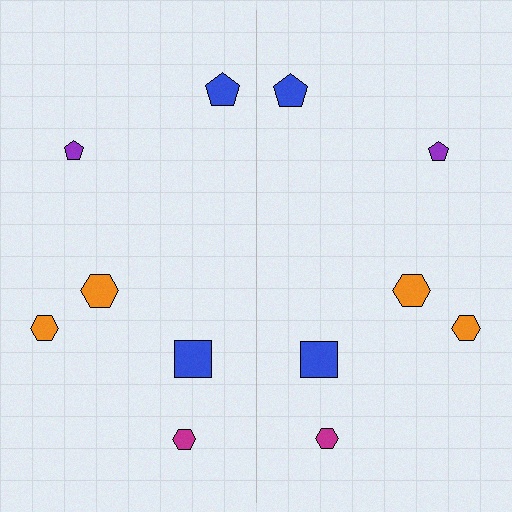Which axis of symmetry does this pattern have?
The pattern has a vertical axis of symmetry running through the center of the image.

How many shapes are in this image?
There are 12 shapes in this image.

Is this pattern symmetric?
Yes, this pattern has bilateral (reflection) symmetry.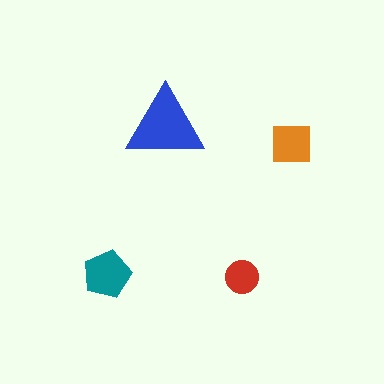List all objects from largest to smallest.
The blue triangle, the teal pentagon, the orange square, the red circle.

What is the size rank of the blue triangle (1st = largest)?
1st.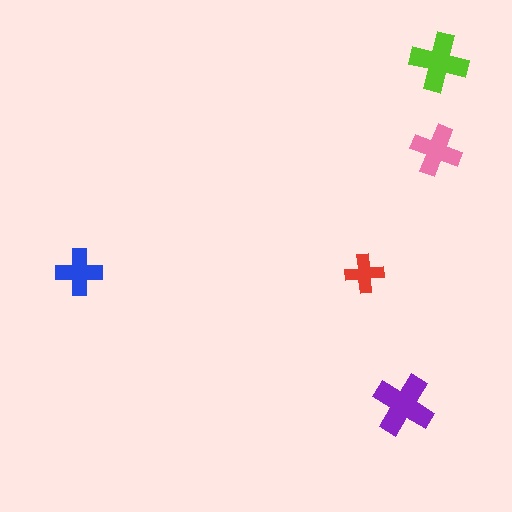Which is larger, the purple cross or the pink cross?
The purple one.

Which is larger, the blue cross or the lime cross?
The lime one.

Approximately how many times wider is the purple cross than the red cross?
About 1.5 times wider.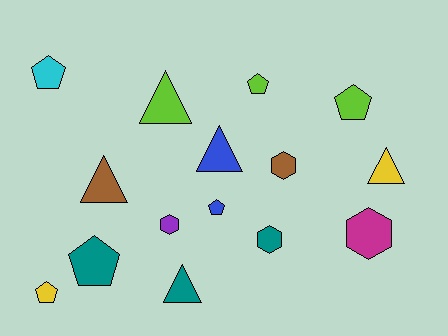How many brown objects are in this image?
There are 2 brown objects.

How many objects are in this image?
There are 15 objects.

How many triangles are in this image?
There are 5 triangles.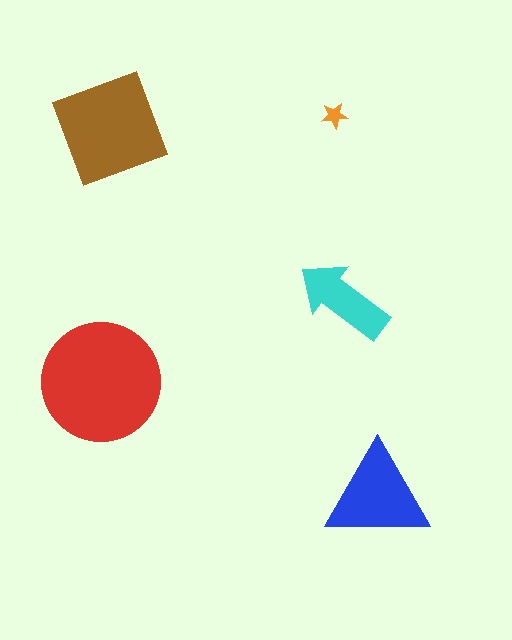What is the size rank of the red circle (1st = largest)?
1st.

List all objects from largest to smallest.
The red circle, the brown diamond, the blue triangle, the cyan arrow, the orange star.